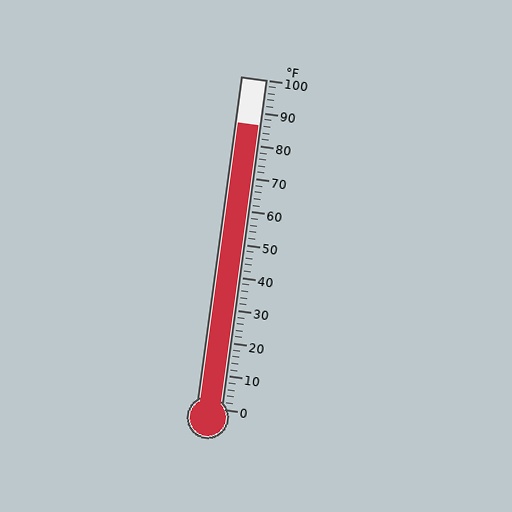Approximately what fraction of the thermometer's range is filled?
The thermometer is filled to approximately 85% of its range.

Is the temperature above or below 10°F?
The temperature is above 10°F.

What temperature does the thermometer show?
The thermometer shows approximately 86°F.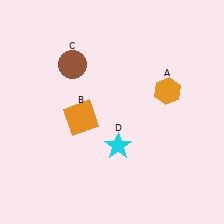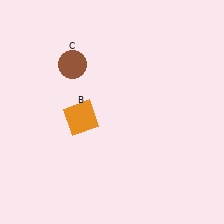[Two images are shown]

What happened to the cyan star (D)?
The cyan star (D) was removed in Image 2. It was in the bottom-right area of Image 1.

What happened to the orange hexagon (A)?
The orange hexagon (A) was removed in Image 2. It was in the top-right area of Image 1.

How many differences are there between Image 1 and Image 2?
There are 2 differences between the two images.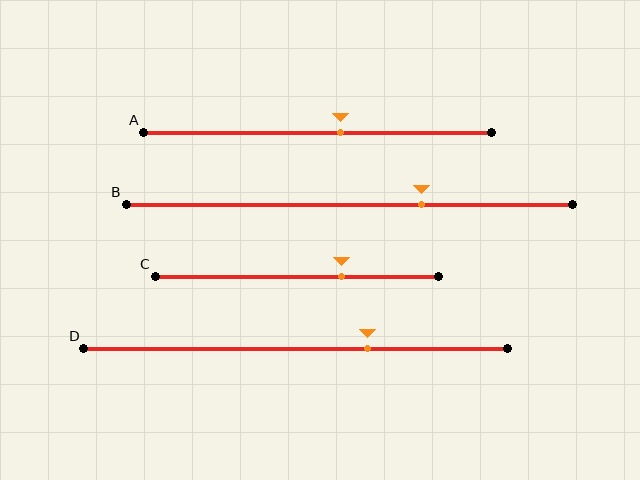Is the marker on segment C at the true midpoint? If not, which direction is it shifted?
No, the marker on segment C is shifted to the right by about 16% of the segment length.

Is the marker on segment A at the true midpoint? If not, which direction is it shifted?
No, the marker on segment A is shifted to the right by about 6% of the segment length.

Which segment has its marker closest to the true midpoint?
Segment A has its marker closest to the true midpoint.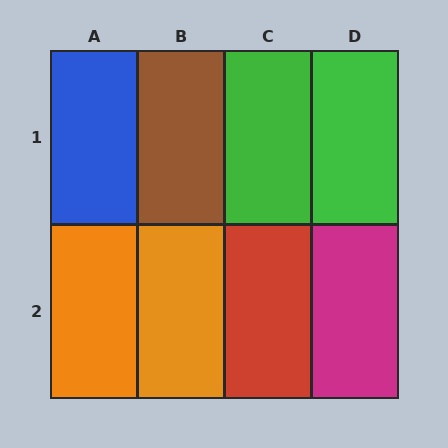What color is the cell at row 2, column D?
Magenta.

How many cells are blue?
1 cell is blue.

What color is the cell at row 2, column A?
Orange.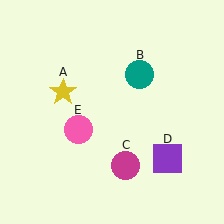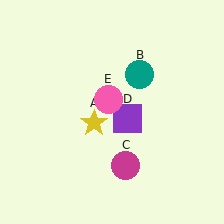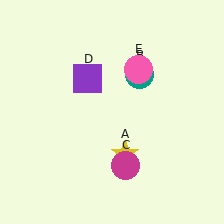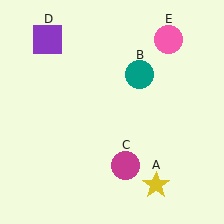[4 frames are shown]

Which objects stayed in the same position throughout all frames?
Teal circle (object B) and magenta circle (object C) remained stationary.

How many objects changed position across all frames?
3 objects changed position: yellow star (object A), purple square (object D), pink circle (object E).